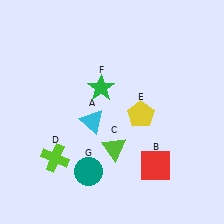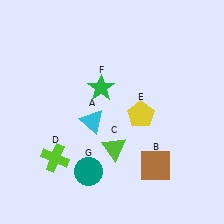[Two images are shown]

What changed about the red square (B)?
In Image 1, B is red. In Image 2, it changed to brown.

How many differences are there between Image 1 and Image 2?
There is 1 difference between the two images.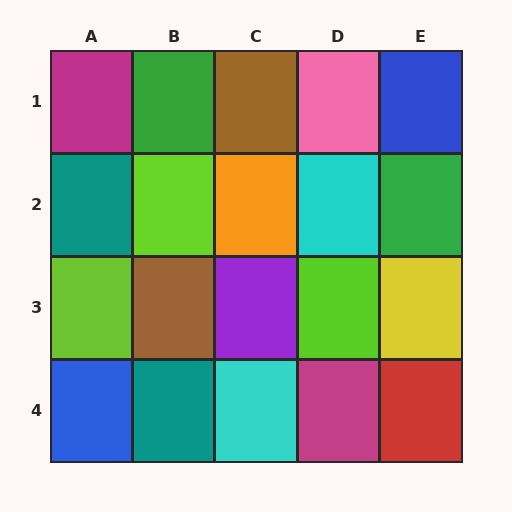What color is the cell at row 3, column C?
Purple.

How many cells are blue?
2 cells are blue.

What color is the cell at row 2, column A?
Teal.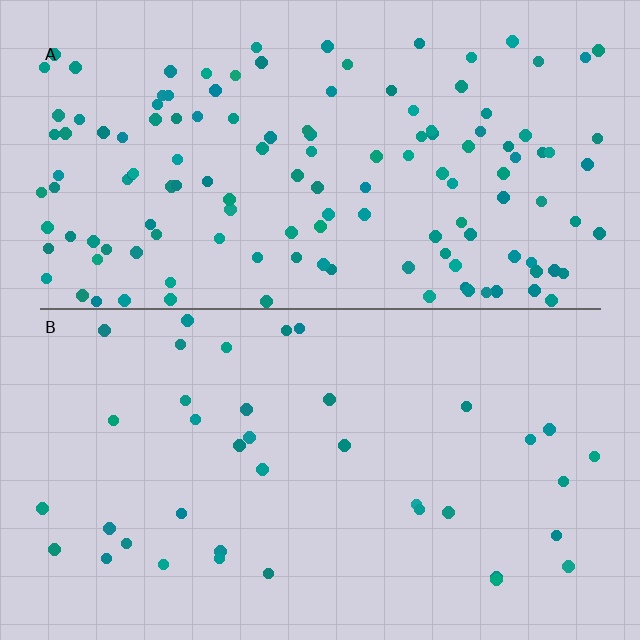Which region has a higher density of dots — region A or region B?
A (the top).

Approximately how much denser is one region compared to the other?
Approximately 3.5× — region A over region B.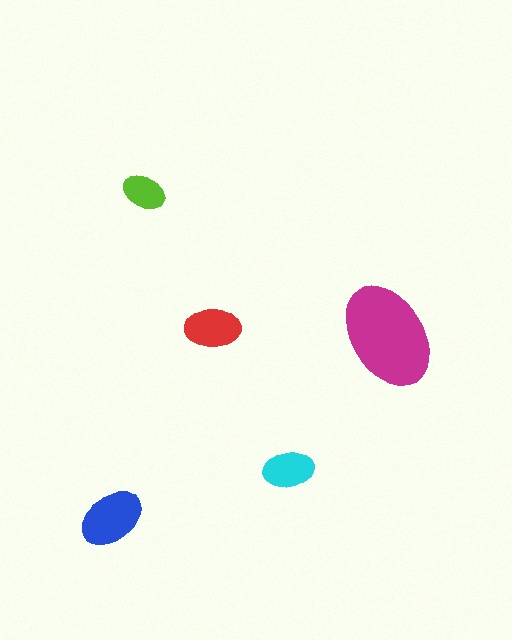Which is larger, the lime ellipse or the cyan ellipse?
The cyan one.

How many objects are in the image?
There are 5 objects in the image.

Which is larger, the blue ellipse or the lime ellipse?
The blue one.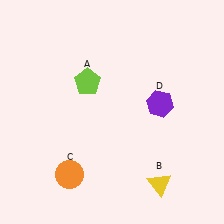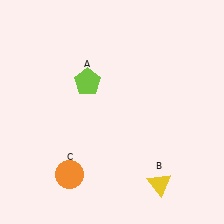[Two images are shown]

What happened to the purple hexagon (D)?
The purple hexagon (D) was removed in Image 2. It was in the top-right area of Image 1.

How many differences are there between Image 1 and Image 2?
There is 1 difference between the two images.